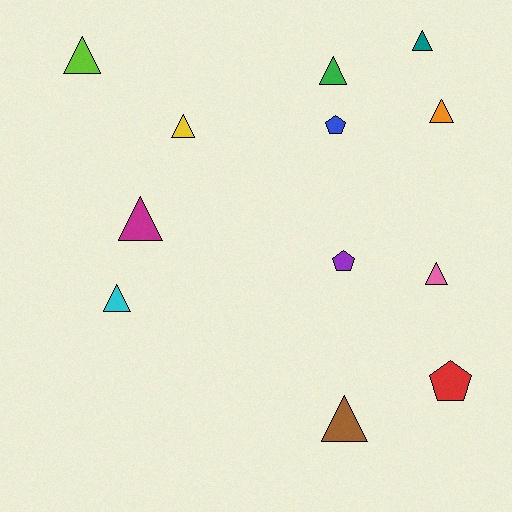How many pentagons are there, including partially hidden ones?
There are 3 pentagons.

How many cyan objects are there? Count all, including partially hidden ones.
There is 1 cyan object.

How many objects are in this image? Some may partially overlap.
There are 12 objects.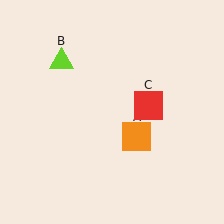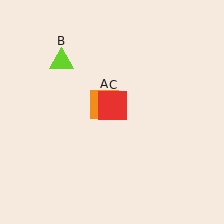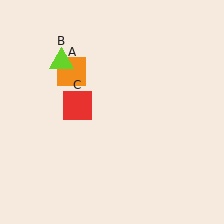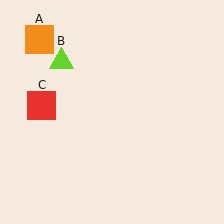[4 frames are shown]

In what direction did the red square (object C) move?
The red square (object C) moved left.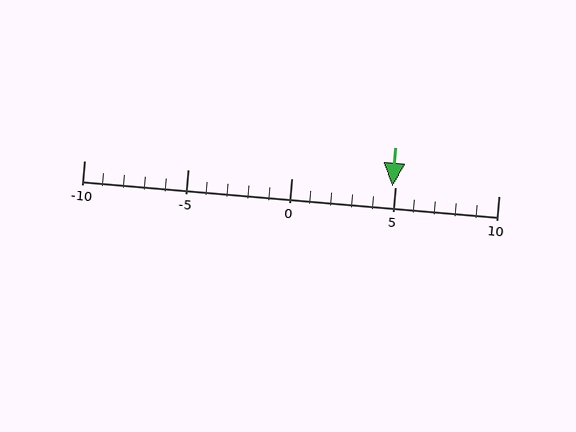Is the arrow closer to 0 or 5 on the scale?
The arrow is closer to 5.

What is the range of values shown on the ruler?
The ruler shows values from -10 to 10.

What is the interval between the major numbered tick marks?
The major tick marks are spaced 5 units apart.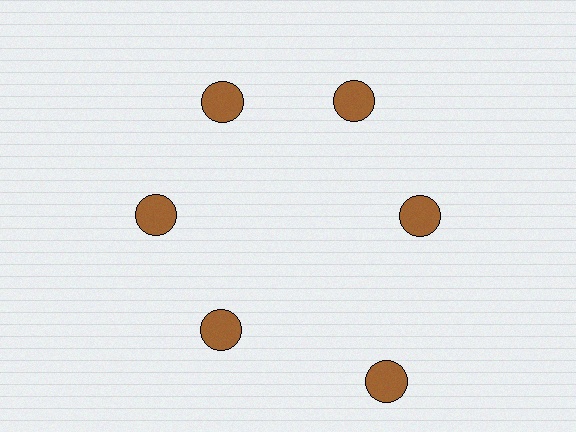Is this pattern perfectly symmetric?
No. The 6 brown circles are arranged in a ring, but one element near the 5 o'clock position is pushed outward from the center, breaking the 6-fold rotational symmetry.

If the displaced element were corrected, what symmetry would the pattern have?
It would have 6-fold rotational symmetry — the pattern would map onto itself every 60 degrees.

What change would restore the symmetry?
The symmetry would be restored by moving it inward, back onto the ring so that all 6 circles sit at equal angles and equal distance from the center.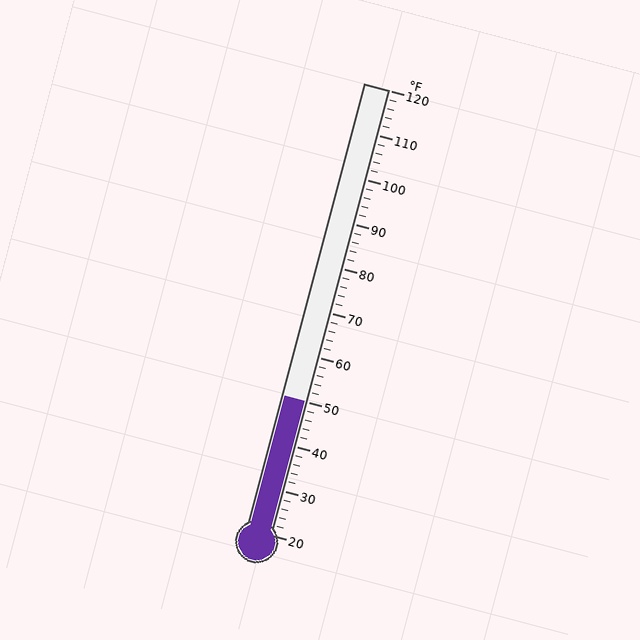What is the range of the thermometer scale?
The thermometer scale ranges from 20°F to 120°F.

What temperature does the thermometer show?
The thermometer shows approximately 50°F.